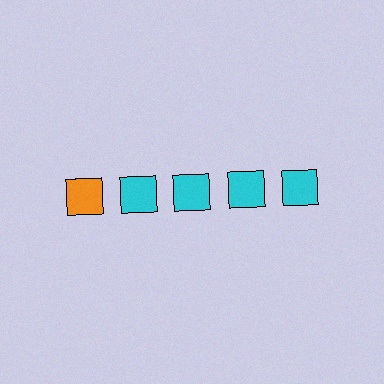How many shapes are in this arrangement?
There are 5 shapes arranged in a grid pattern.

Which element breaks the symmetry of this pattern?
The orange square in the top row, leftmost column breaks the symmetry. All other shapes are cyan squares.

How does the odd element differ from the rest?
It has a different color: orange instead of cyan.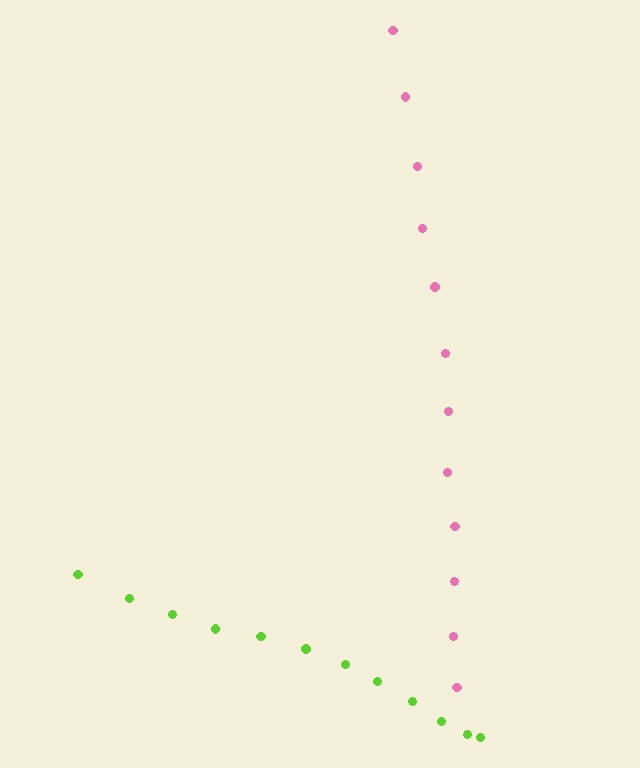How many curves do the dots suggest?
There are 2 distinct paths.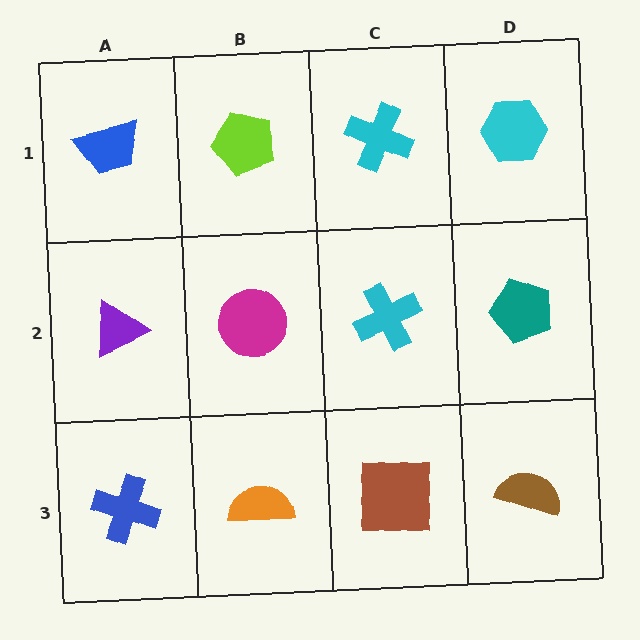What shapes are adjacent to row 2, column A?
A blue trapezoid (row 1, column A), a blue cross (row 3, column A), a magenta circle (row 2, column B).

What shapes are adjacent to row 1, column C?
A cyan cross (row 2, column C), a lime pentagon (row 1, column B), a cyan hexagon (row 1, column D).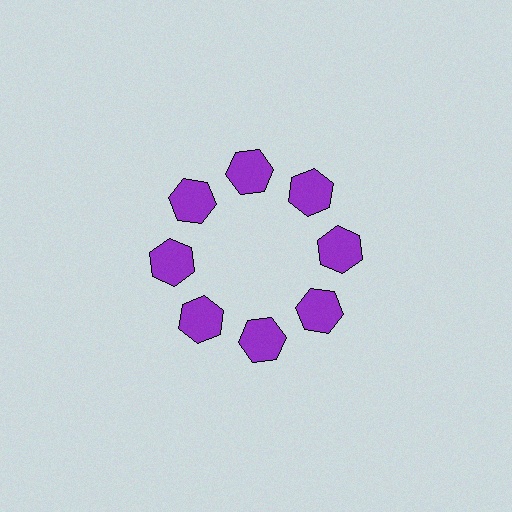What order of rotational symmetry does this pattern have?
This pattern has 8-fold rotational symmetry.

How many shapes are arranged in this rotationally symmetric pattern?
There are 8 shapes, arranged in 8 groups of 1.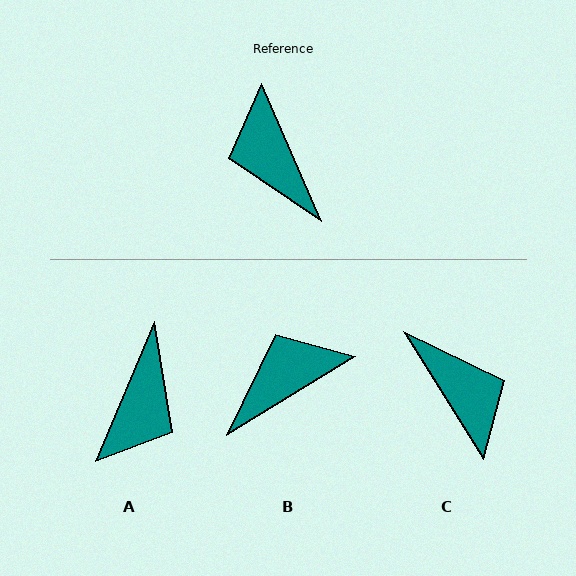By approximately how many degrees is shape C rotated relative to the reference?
Approximately 171 degrees clockwise.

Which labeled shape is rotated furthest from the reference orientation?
C, about 171 degrees away.